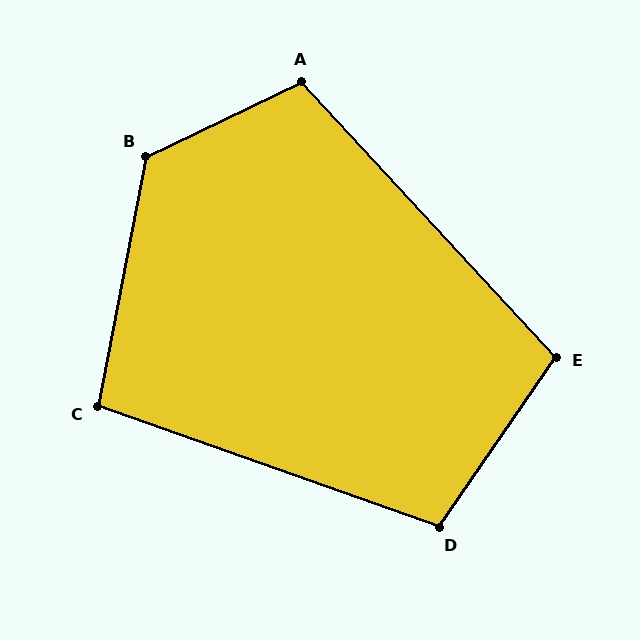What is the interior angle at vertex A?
Approximately 107 degrees (obtuse).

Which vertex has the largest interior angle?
B, at approximately 127 degrees.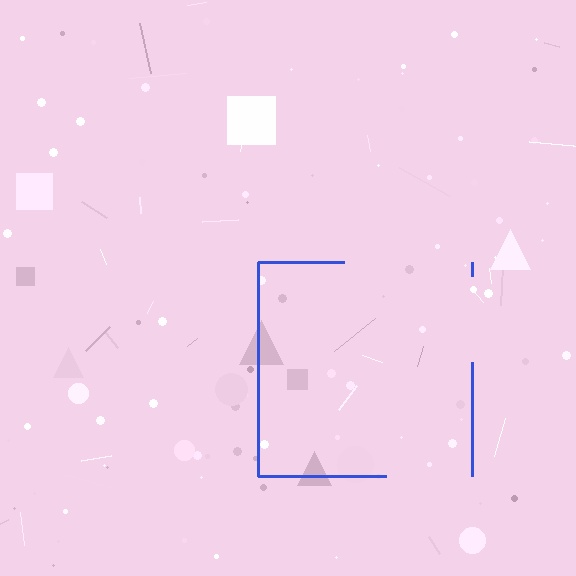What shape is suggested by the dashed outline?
The dashed outline suggests a square.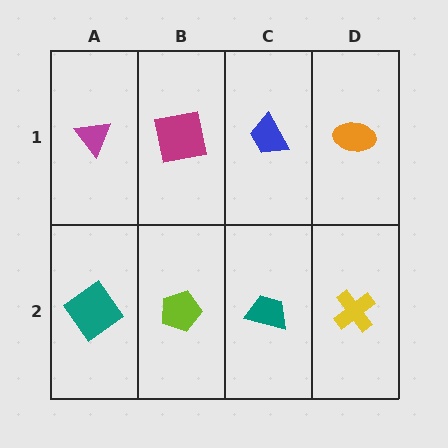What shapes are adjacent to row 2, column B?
A magenta square (row 1, column B), a teal diamond (row 2, column A), a teal trapezoid (row 2, column C).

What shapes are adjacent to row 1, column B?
A lime pentagon (row 2, column B), a magenta triangle (row 1, column A), a blue trapezoid (row 1, column C).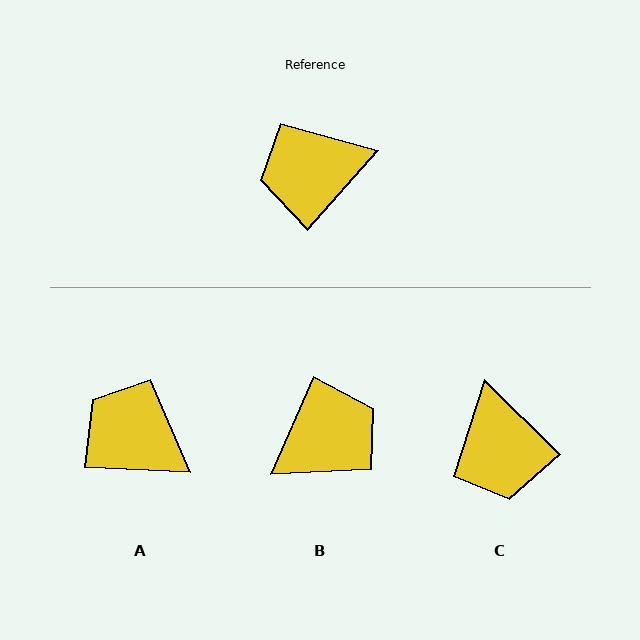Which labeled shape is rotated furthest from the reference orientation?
B, about 162 degrees away.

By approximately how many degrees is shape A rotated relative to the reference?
Approximately 51 degrees clockwise.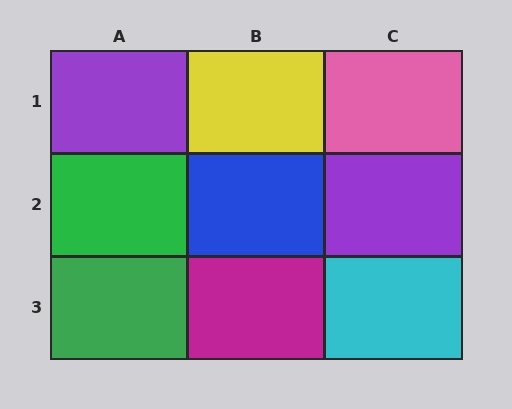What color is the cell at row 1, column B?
Yellow.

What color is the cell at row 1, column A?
Purple.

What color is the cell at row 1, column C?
Pink.